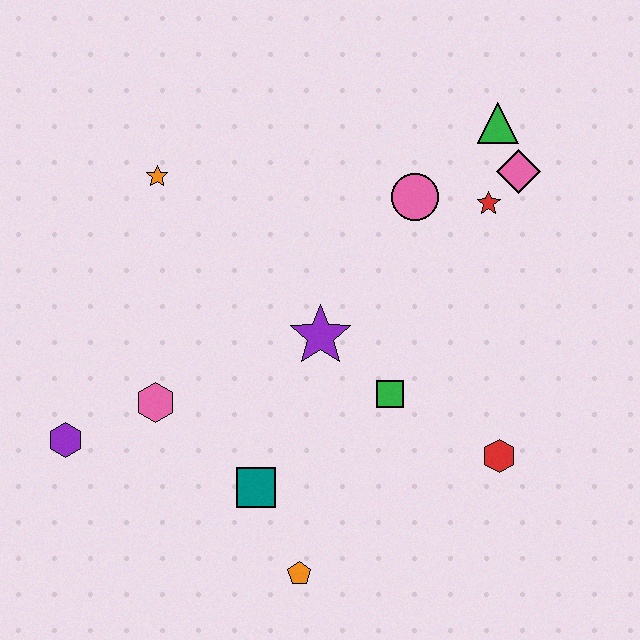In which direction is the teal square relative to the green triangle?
The teal square is below the green triangle.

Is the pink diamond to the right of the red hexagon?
Yes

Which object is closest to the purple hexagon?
The pink hexagon is closest to the purple hexagon.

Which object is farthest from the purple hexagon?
The green triangle is farthest from the purple hexagon.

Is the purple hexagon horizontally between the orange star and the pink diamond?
No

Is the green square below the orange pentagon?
No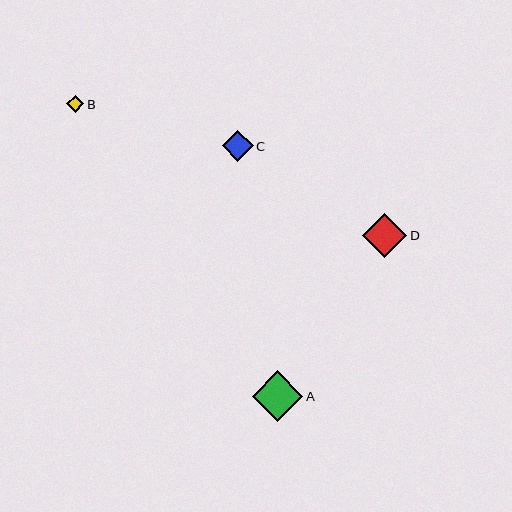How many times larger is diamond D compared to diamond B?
Diamond D is approximately 2.5 times the size of diamond B.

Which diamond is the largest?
Diamond A is the largest with a size of approximately 50 pixels.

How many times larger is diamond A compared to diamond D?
Diamond A is approximately 1.1 times the size of diamond D.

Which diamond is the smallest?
Diamond B is the smallest with a size of approximately 18 pixels.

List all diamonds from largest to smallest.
From largest to smallest: A, D, C, B.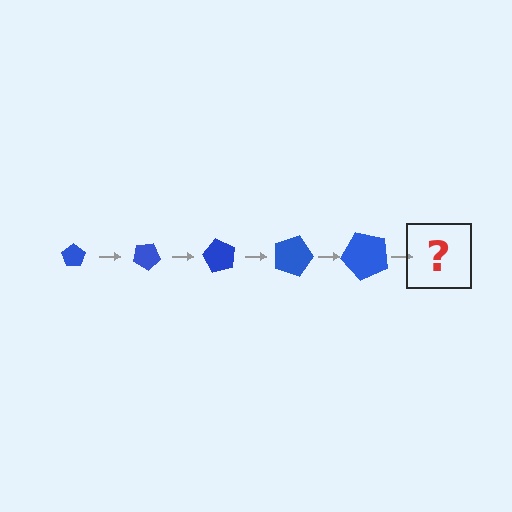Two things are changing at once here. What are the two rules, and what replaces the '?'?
The two rules are that the pentagon grows larger each step and it rotates 30 degrees each step. The '?' should be a pentagon, larger than the previous one and rotated 150 degrees from the start.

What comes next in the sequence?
The next element should be a pentagon, larger than the previous one and rotated 150 degrees from the start.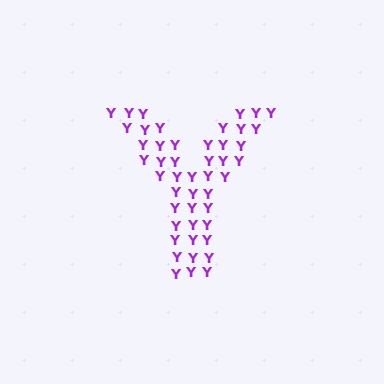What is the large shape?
The large shape is the letter Y.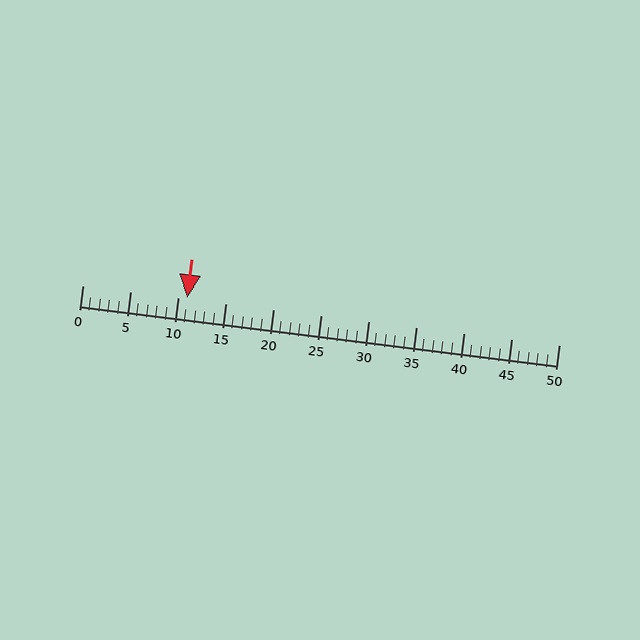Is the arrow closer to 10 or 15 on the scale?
The arrow is closer to 10.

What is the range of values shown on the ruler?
The ruler shows values from 0 to 50.